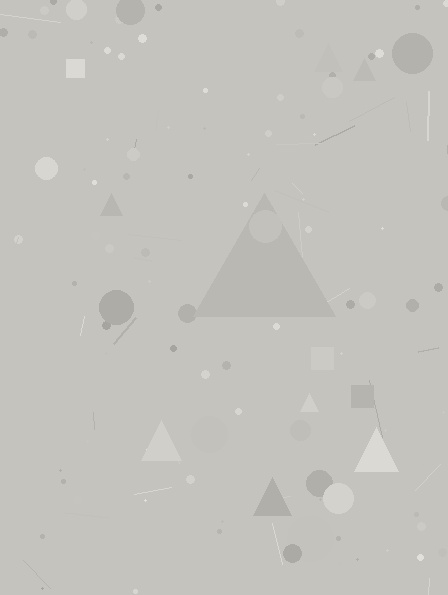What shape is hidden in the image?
A triangle is hidden in the image.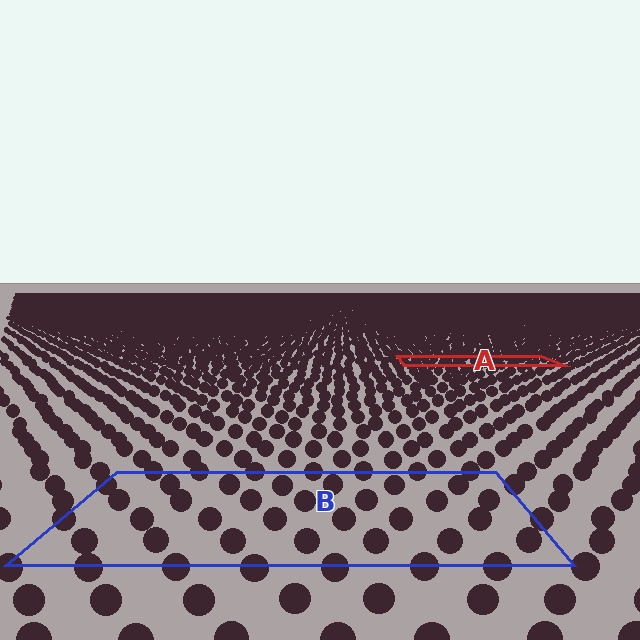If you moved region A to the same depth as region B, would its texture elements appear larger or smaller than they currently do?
They would appear larger. At a closer depth, the same texture elements are projected at a bigger on-screen size.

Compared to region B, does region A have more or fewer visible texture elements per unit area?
Region A has more texture elements per unit area — they are packed more densely because it is farther away.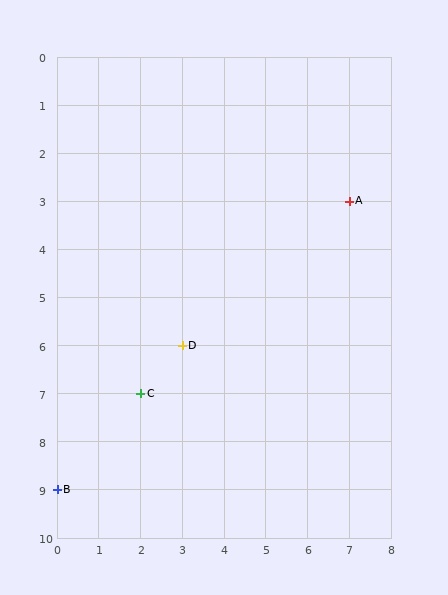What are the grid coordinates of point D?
Point D is at grid coordinates (3, 6).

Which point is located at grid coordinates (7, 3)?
Point A is at (7, 3).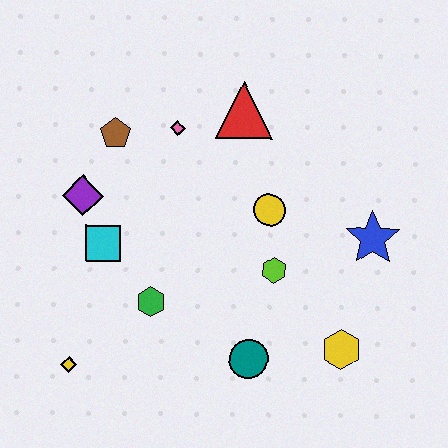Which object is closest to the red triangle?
The pink diamond is closest to the red triangle.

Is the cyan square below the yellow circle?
Yes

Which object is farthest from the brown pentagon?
The yellow hexagon is farthest from the brown pentagon.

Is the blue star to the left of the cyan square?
No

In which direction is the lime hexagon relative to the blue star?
The lime hexagon is to the left of the blue star.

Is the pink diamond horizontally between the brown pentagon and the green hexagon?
No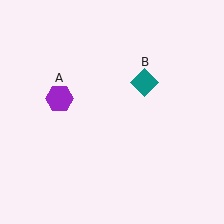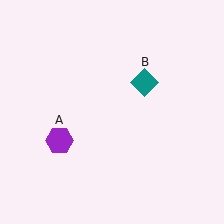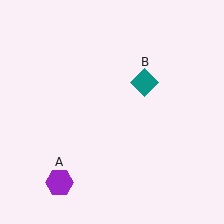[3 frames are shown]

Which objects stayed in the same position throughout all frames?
Teal diamond (object B) remained stationary.